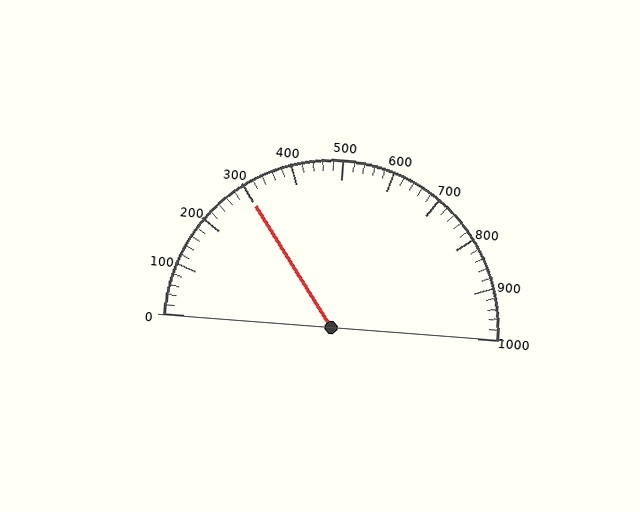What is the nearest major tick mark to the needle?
The nearest major tick mark is 300.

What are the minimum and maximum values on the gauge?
The gauge ranges from 0 to 1000.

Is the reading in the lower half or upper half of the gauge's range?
The reading is in the lower half of the range (0 to 1000).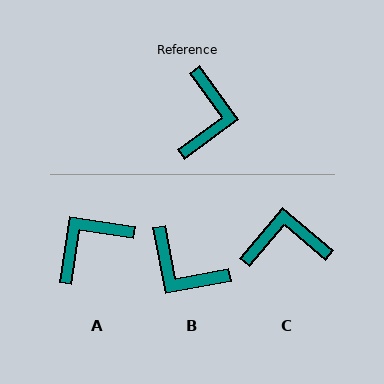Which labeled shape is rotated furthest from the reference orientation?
A, about 135 degrees away.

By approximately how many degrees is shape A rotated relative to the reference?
Approximately 135 degrees counter-clockwise.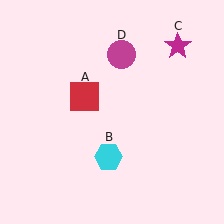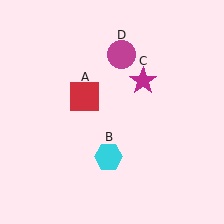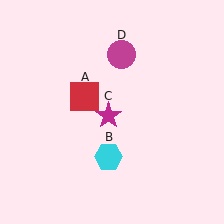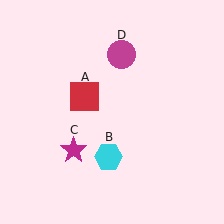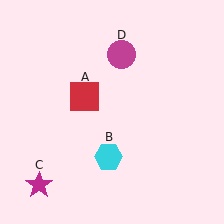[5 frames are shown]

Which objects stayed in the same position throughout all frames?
Red square (object A) and cyan hexagon (object B) and magenta circle (object D) remained stationary.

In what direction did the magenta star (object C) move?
The magenta star (object C) moved down and to the left.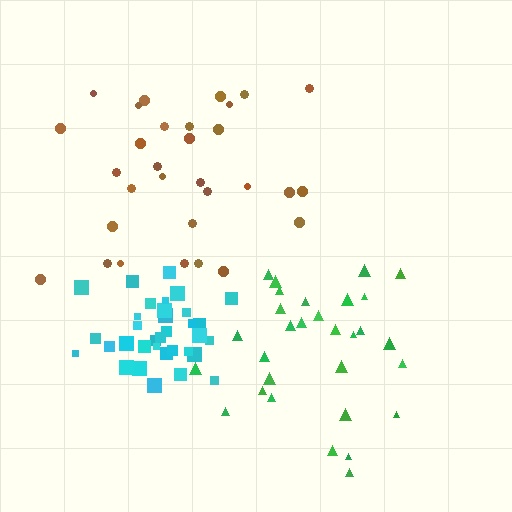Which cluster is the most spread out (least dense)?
Brown.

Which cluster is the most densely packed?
Cyan.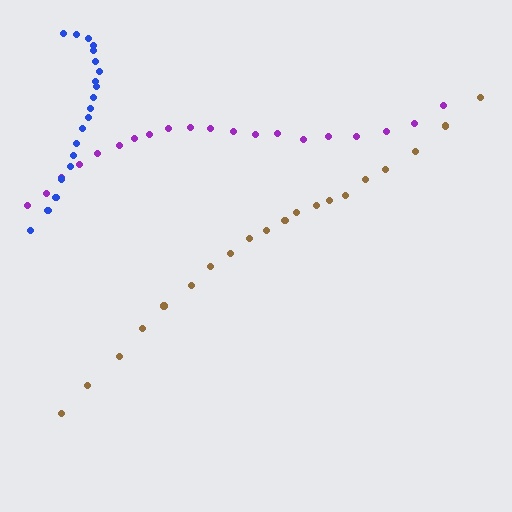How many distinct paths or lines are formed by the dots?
There are 3 distinct paths.